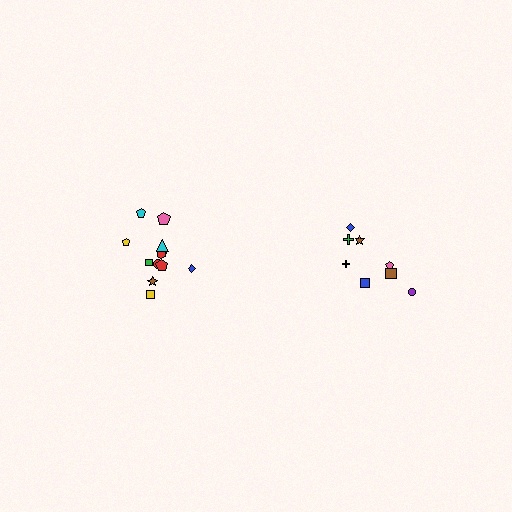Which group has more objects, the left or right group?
The left group.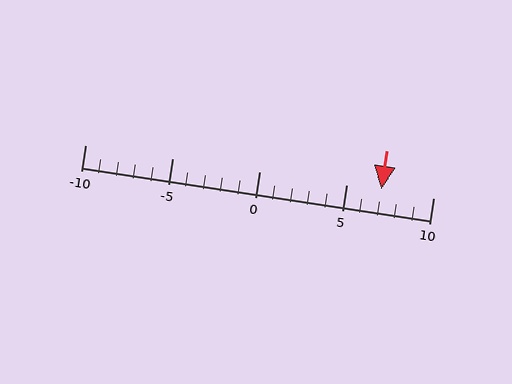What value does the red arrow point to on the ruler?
The red arrow points to approximately 7.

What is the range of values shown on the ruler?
The ruler shows values from -10 to 10.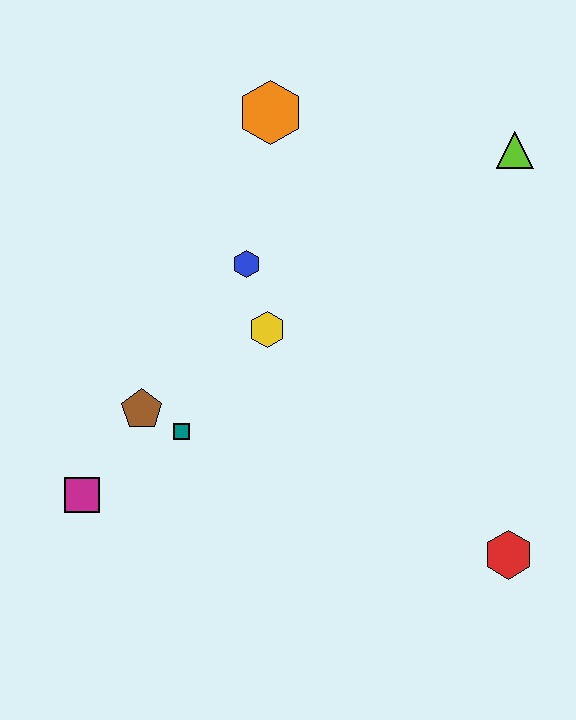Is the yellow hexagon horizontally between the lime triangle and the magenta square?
Yes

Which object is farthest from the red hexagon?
The orange hexagon is farthest from the red hexagon.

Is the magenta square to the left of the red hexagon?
Yes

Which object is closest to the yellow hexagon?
The blue hexagon is closest to the yellow hexagon.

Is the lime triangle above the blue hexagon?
Yes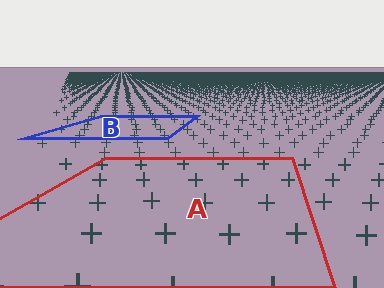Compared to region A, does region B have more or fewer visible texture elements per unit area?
Region B has more texture elements per unit area — they are packed more densely because it is farther away.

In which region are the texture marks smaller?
The texture marks are smaller in region B, because it is farther away.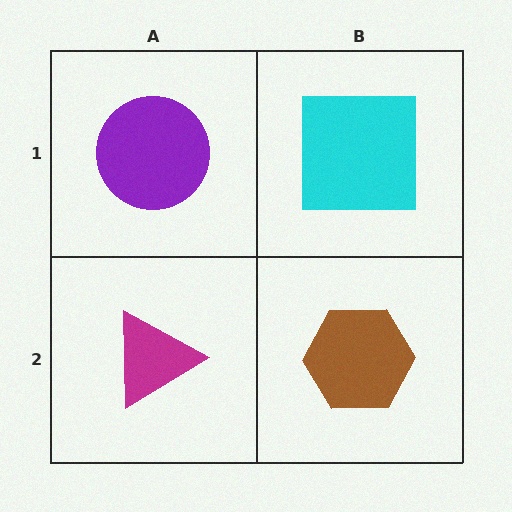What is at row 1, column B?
A cyan square.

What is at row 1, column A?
A purple circle.